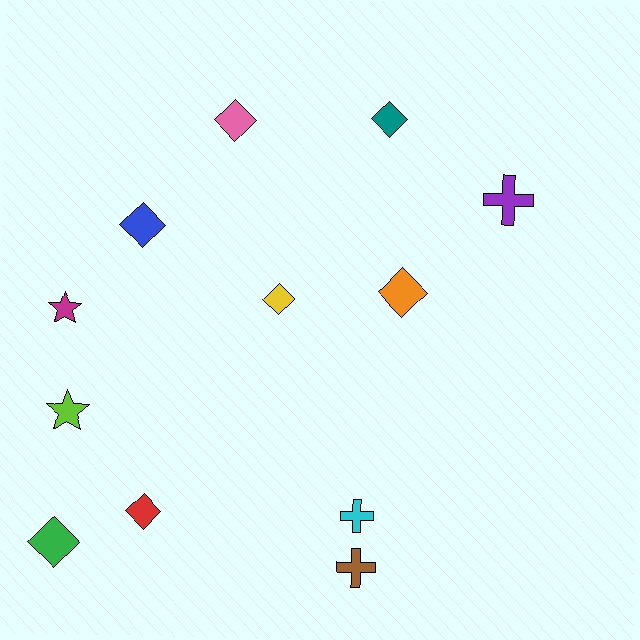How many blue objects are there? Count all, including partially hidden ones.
There is 1 blue object.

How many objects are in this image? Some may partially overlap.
There are 12 objects.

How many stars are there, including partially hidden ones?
There are 2 stars.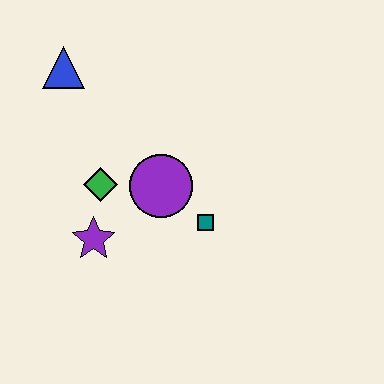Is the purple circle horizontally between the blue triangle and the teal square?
Yes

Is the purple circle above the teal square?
Yes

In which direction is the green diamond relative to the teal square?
The green diamond is to the left of the teal square.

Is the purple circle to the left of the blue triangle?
No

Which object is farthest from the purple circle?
The blue triangle is farthest from the purple circle.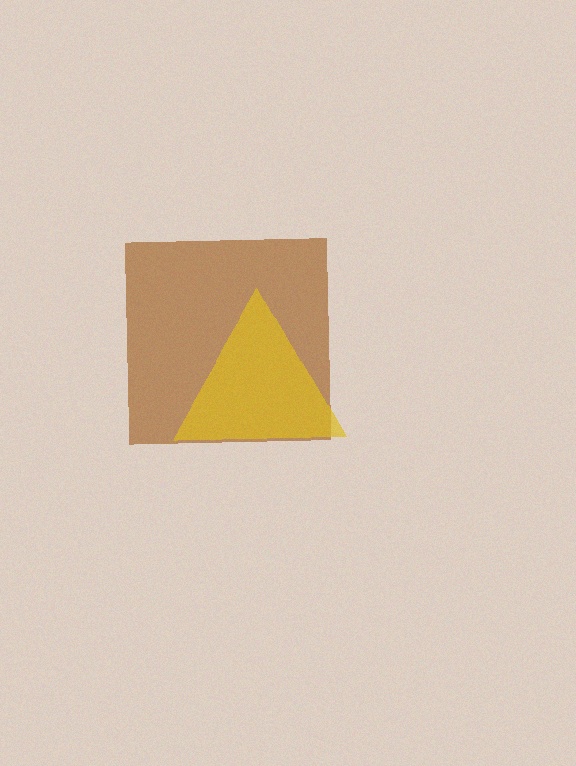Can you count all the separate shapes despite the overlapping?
Yes, there are 2 separate shapes.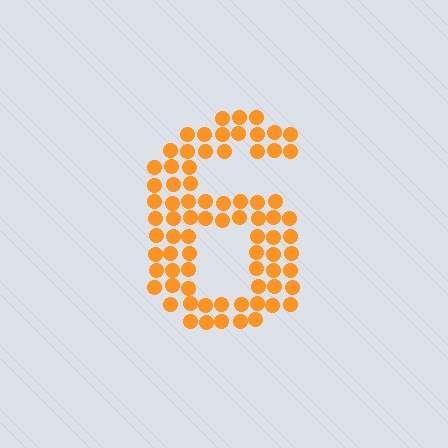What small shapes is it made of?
It is made of small circles.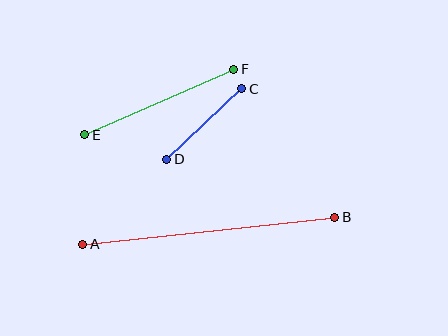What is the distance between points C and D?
The distance is approximately 103 pixels.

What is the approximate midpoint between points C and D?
The midpoint is at approximately (204, 124) pixels.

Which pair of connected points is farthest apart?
Points A and B are farthest apart.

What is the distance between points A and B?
The distance is approximately 253 pixels.